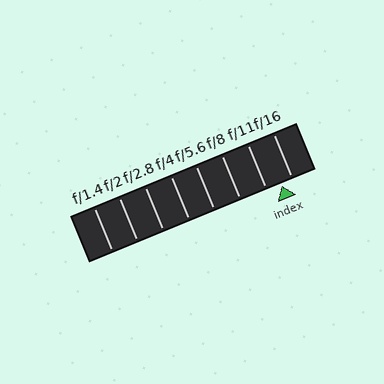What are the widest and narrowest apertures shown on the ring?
The widest aperture shown is f/1.4 and the narrowest is f/16.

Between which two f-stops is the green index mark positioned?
The index mark is between f/11 and f/16.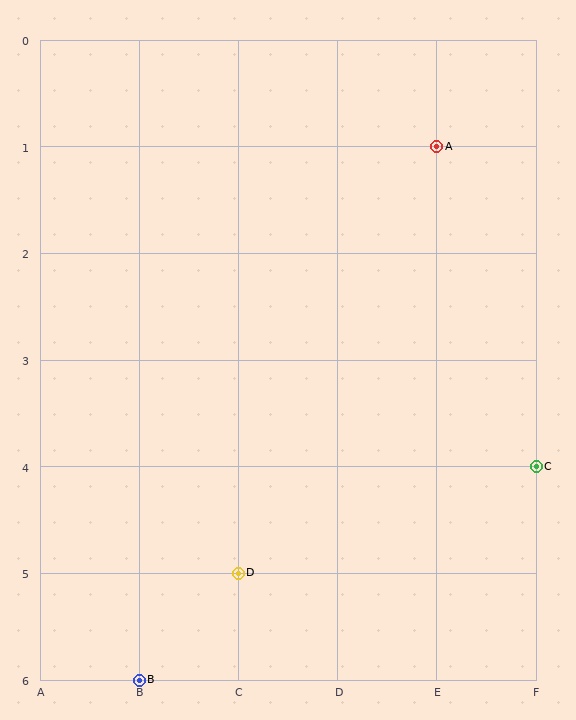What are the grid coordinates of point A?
Point A is at grid coordinates (E, 1).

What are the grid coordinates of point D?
Point D is at grid coordinates (C, 5).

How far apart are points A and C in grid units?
Points A and C are 1 column and 3 rows apart (about 3.2 grid units diagonally).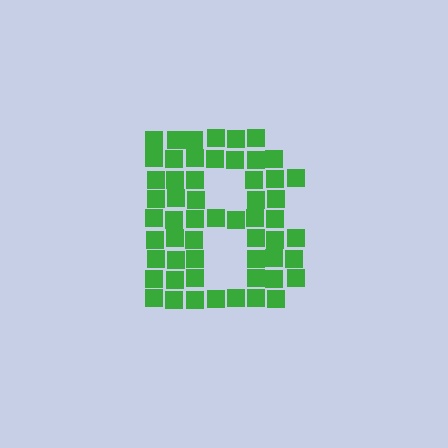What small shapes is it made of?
It is made of small squares.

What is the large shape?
The large shape is the letter B.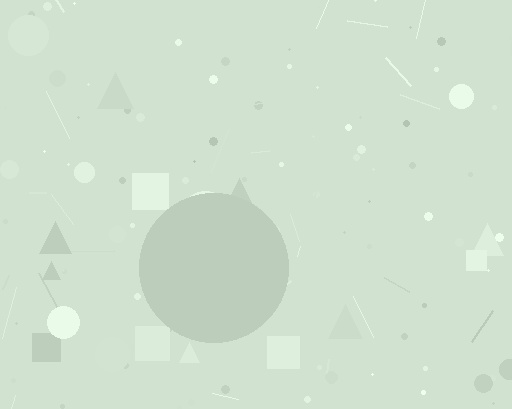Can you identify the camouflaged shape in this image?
The camouflaged shape is a circle.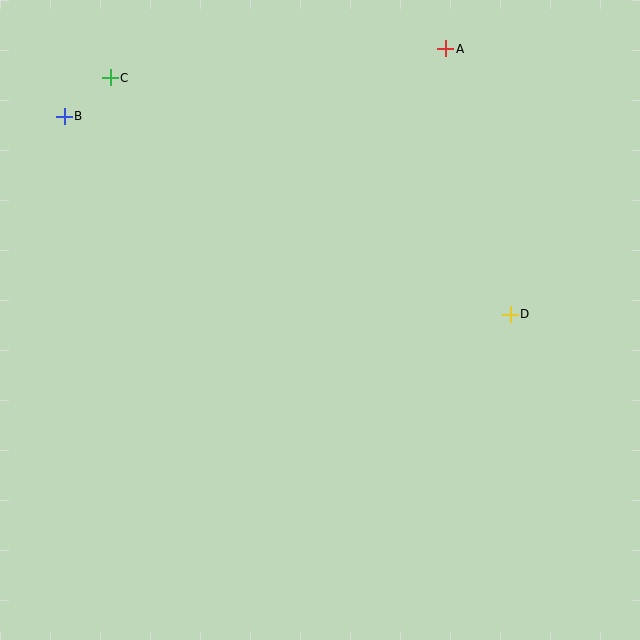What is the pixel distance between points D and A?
The distance between D and A is 273 pixels.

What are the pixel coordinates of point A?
Point A is at (446, 49).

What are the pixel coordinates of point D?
Point D is at (510, 314).